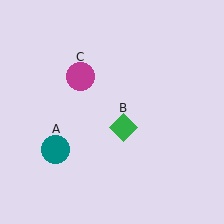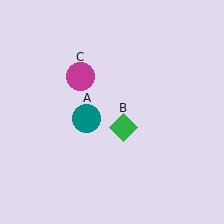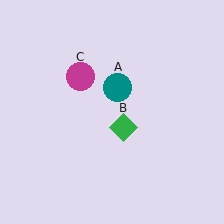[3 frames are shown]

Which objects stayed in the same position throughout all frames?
Green diamond (object B) and magenta circle (object C) remained stationary.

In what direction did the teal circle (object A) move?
The teal circle (object A) moved up and to the right.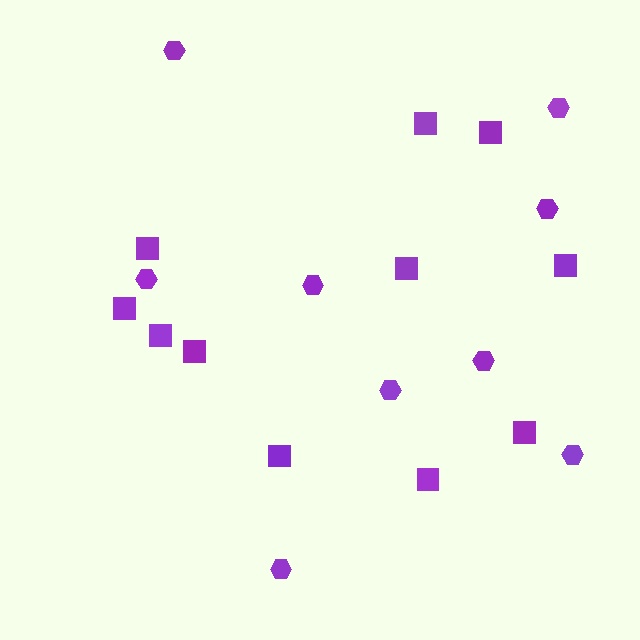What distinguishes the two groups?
There are 2 groups: one group of squares (11) and one group of hexagons (9).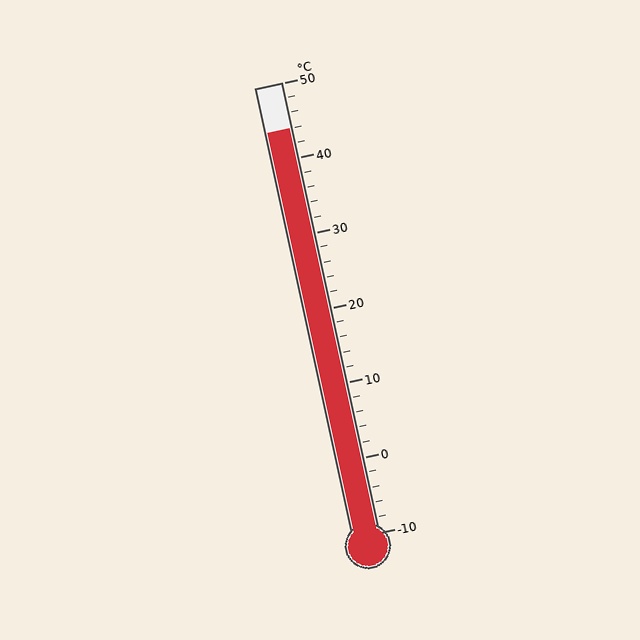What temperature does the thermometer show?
The thermometer shows approximately 44°C.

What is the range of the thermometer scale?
The thermometer scale ranges from -10°C to 50°C.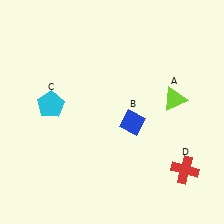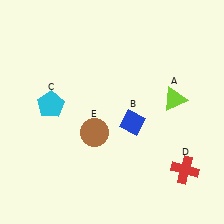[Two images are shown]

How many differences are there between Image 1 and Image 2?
There is 1 difference between the two images.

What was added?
A brown circle (E) was added in Image 2.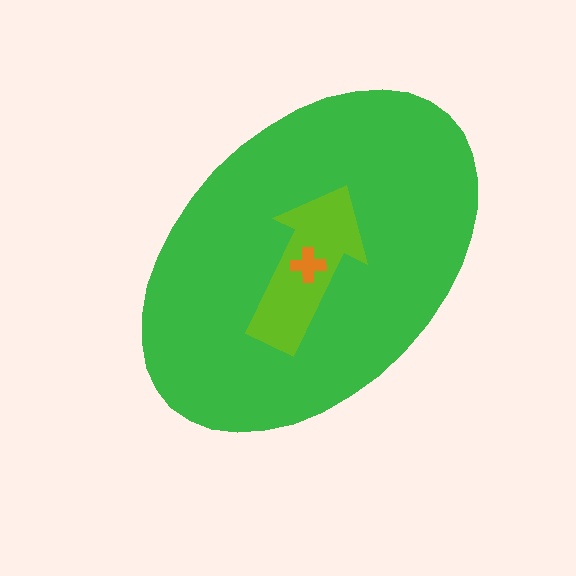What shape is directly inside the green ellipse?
The lime arrow.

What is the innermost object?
The orange cross.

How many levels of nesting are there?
3.